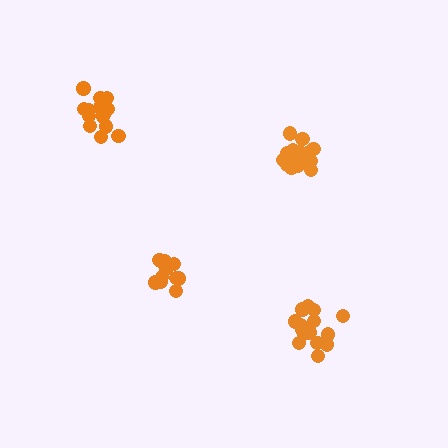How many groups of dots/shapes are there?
There are 4 groups.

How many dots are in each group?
Group 1: 16 dots, Group 2: 17 dots, Group 3: 12 dots, Group 4: 16 dots (61 total).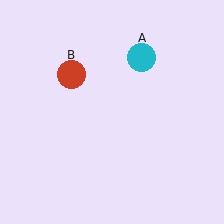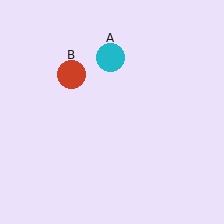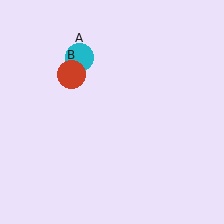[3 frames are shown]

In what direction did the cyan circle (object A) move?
The cyan circle (object A) moved left.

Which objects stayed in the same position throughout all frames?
Red circle (object B) remained stationary.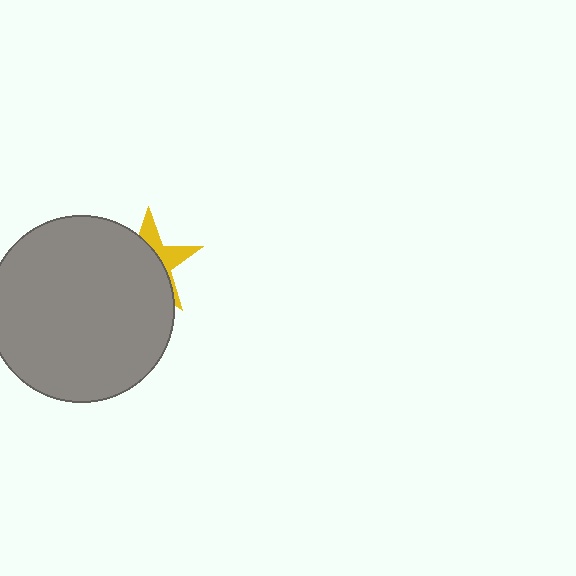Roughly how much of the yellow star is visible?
A small part of it is visible (roughly 34%).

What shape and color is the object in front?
The object in front is a gray circle.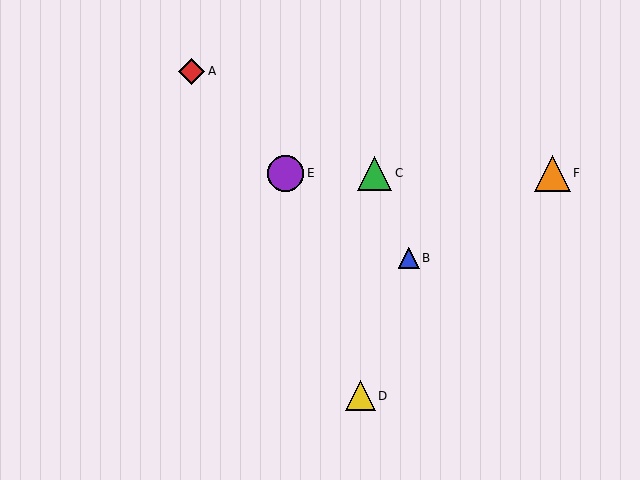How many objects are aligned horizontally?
3 objects (C, E, F) are aligned horizontally.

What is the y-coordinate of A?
Object A is at y≈71.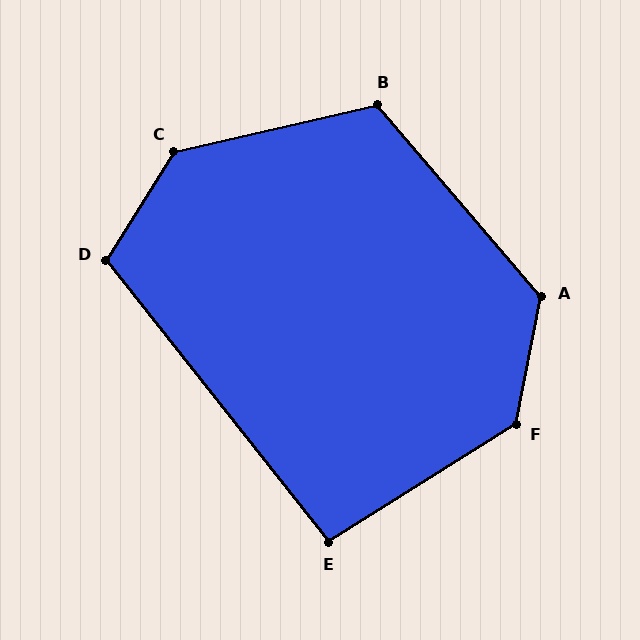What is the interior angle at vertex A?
Approximately 128 degrees (obtuse).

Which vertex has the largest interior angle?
C, at approximately 135 degrees.